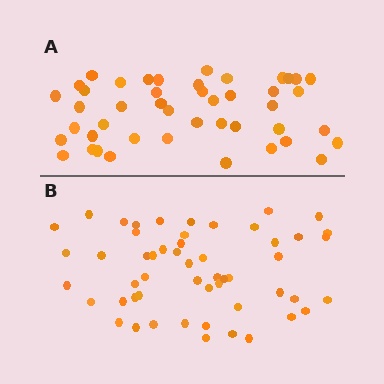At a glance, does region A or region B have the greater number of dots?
Region B (the bottom region) has more dots.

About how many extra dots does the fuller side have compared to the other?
Region B has roughly 8 or so more dots than region A.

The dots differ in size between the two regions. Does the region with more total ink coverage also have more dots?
No. Region A has more total ink coverage because its dots are larger, but region B actually contains more individual dots. Total area can be misleading — the number of items is what matters here.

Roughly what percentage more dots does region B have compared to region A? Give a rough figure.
About 20% more.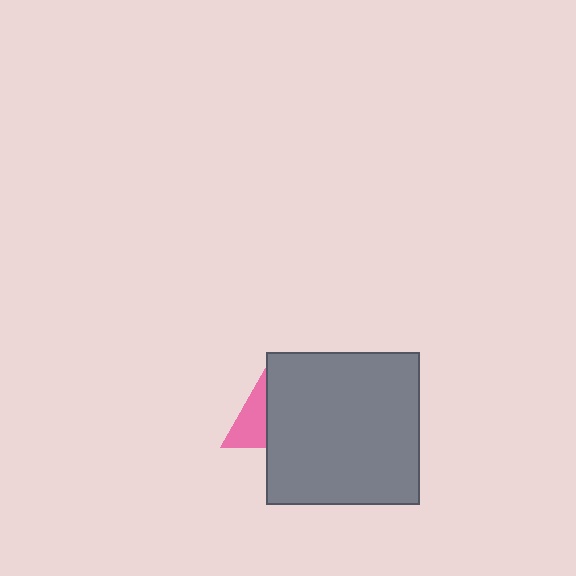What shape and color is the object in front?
The object in front is a gray square.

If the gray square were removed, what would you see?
You would see the complete pink triangle.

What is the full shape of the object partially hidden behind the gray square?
The partially hidden object is a pink triangle.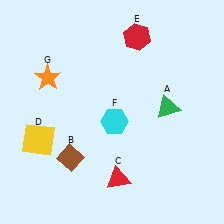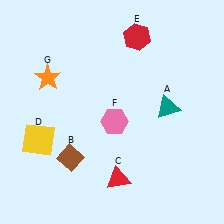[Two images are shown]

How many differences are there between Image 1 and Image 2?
There are 2 differences between the two images.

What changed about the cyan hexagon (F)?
In Image 1, F is cyan. In Image 2, it changed to pink.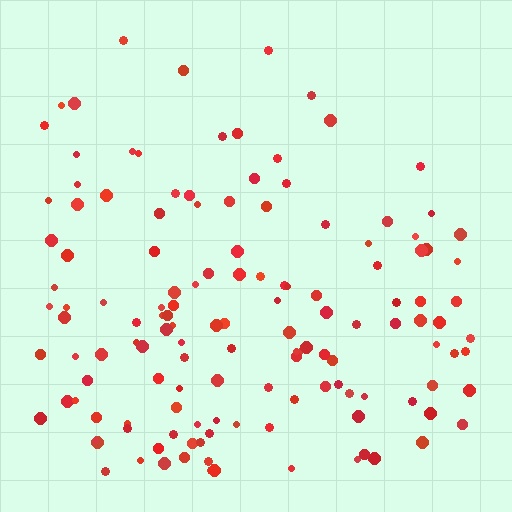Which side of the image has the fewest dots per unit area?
The top.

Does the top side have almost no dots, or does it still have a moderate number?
Still a moderate number, just noticeably fewer than the bottom.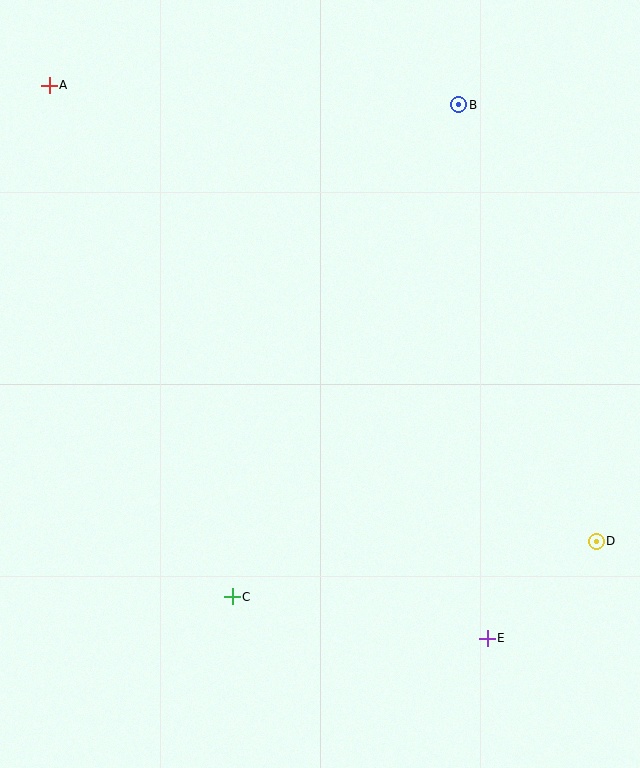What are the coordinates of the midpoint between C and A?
The midpoint between C and A is at (141, 341).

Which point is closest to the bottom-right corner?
Point E is closest to the bottom-right corner.